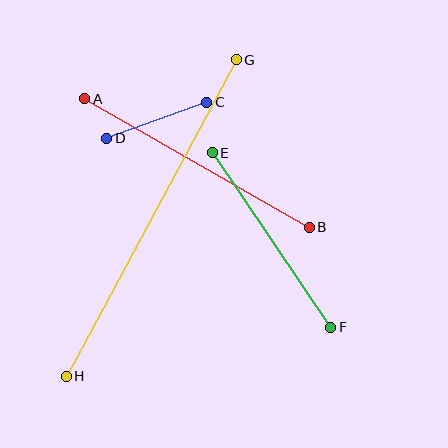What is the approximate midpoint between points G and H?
The midpoint is at approximately (151, 218) pixels.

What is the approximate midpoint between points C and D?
The midpoint is at approximately (157, 120) pixels.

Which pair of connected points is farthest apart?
Points G and H are farthest apart.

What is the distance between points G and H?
The distance is approximately 359 pixels.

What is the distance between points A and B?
The distance is approximately 259 pixels.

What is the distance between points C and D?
The distance is approximately 107 pixels.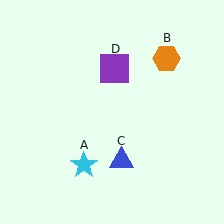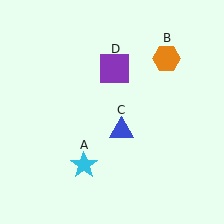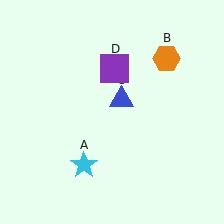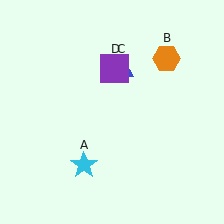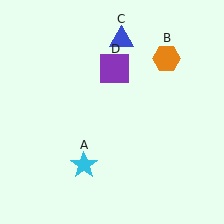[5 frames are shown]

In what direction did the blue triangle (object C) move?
The blue triangle (object C) moved up.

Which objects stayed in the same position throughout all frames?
Cyan star (object A) and orange hexagon (object B) and purple square (object D) remained stationary.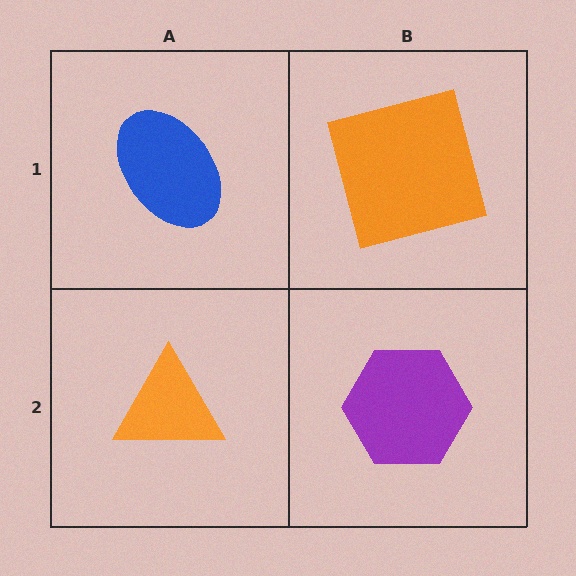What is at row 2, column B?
A purple hexagon.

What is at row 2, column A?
An orange triangle.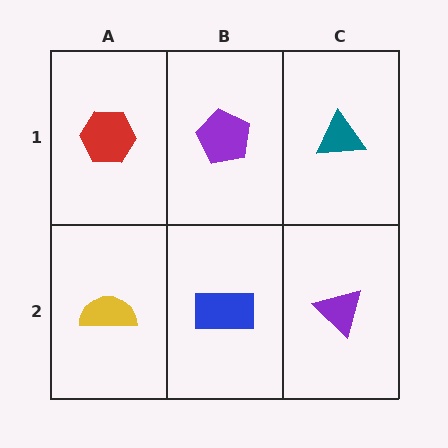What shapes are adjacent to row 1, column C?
A purple triangle (row 2, column C), a purple pentagon (row 1, column B).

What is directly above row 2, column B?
A purple pentagon.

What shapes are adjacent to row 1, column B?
A blue rectangle (row 2, column B), a red hexagon (row 1, column A), a teal triangle (row 1, column C).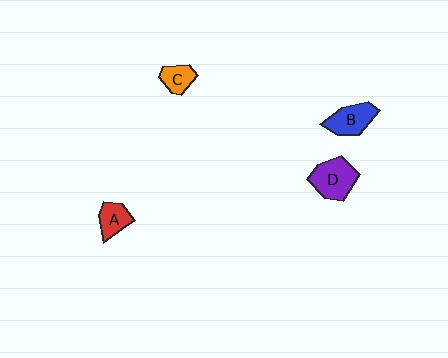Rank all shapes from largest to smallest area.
From largest to smallest: D (purple), B (blue), A (red), C (orange).